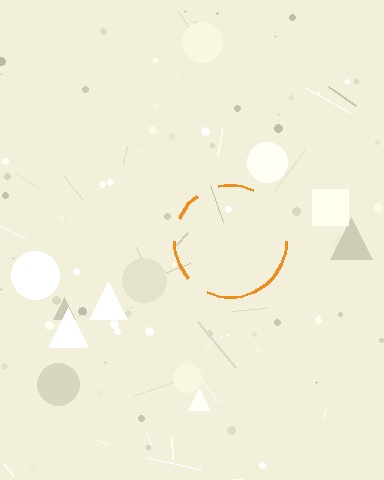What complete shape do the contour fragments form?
The contour fragments form a circle.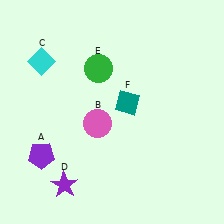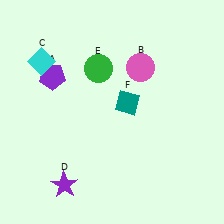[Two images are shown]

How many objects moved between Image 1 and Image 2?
2 objects moved between the two images.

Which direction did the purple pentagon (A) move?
The purple pentagon (A) moved up.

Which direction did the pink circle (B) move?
The pink circle (B) moved up.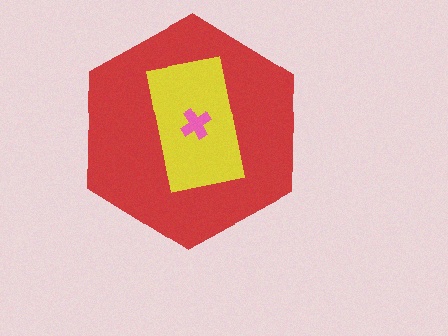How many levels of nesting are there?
3.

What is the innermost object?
The pink cross.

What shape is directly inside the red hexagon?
The yellow rectangle.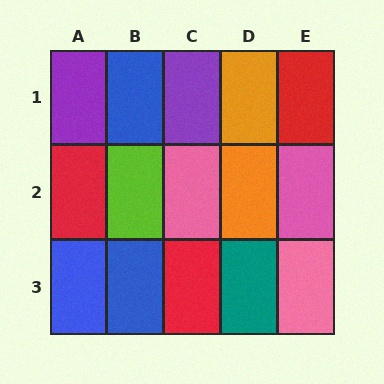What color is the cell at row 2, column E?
Pink.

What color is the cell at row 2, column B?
Lime.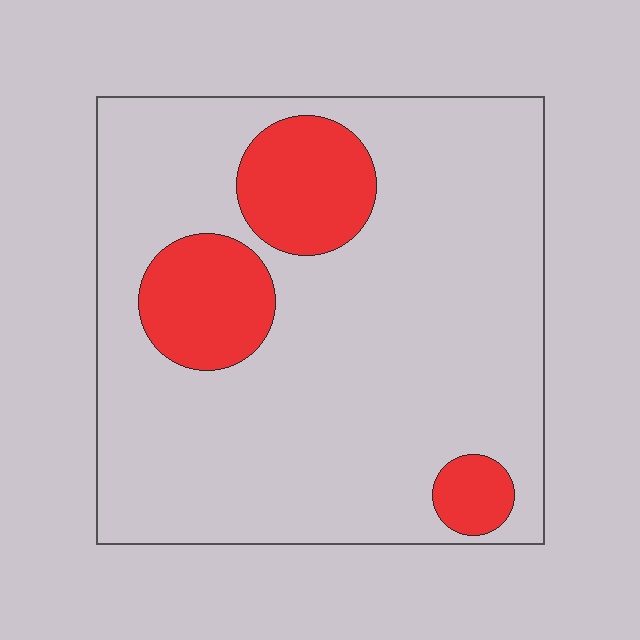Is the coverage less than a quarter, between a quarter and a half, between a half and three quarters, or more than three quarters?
Less than a quarter.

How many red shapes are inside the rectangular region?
3.